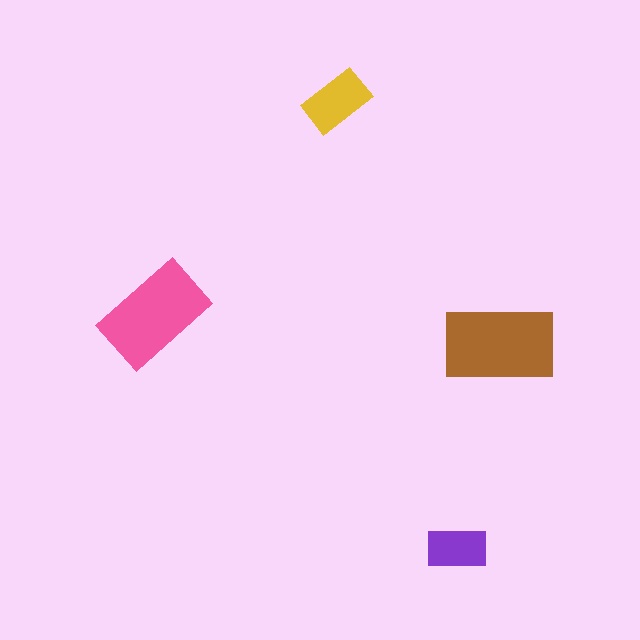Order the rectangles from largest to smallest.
the brown one, the pink one, the yellow one, the purple one.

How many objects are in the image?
There are 4 objects in the image.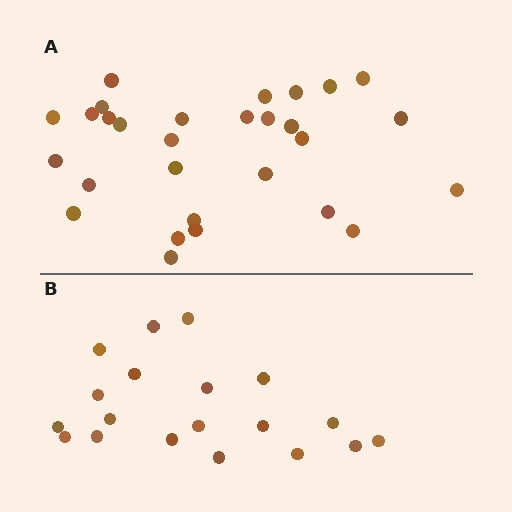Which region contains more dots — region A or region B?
Region A (the top region) has more dots.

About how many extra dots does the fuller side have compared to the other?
Region A has roughly 10 or so more dots than region B.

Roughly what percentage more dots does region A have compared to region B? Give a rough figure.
About 55% more.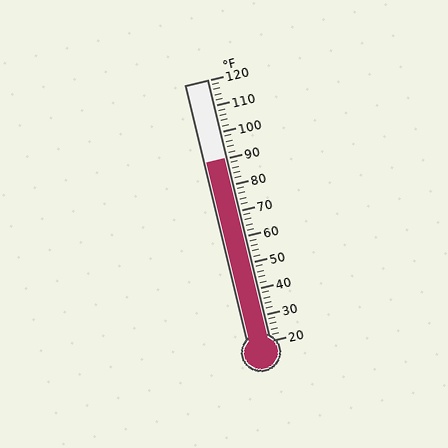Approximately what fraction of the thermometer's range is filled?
The thermometer is filled to approximately 70% of its range.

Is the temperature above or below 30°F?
The temperature is above 30°F.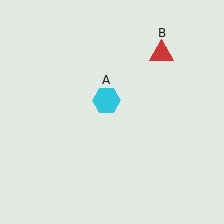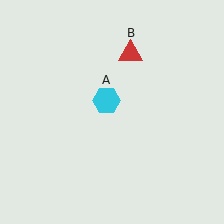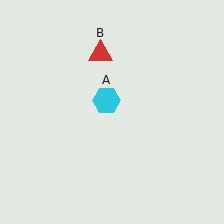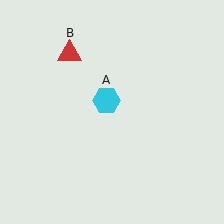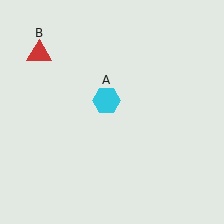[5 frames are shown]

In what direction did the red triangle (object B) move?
The red triangle (object B) moved left.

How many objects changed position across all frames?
1 object changed position: red triangle (object B).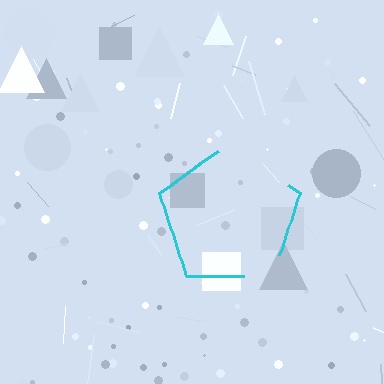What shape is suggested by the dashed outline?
The dashed outline suggests a pentagon.